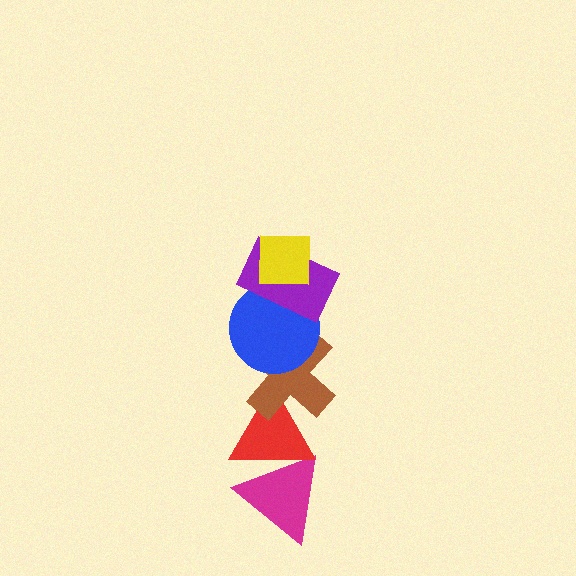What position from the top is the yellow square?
The yellow square is 1st from the top.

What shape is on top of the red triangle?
The brown cross is on top of the red triangle.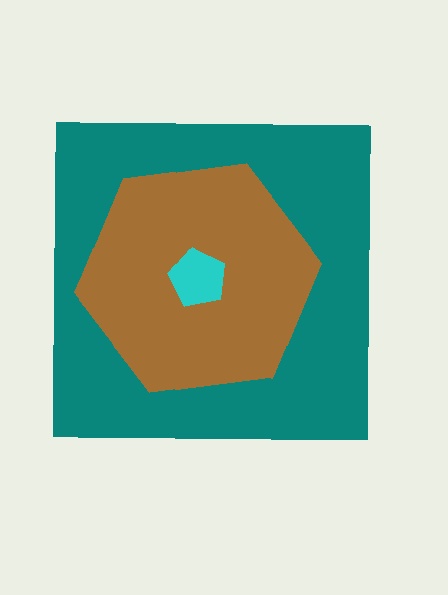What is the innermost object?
The cyan pentagon.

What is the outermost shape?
The teal square.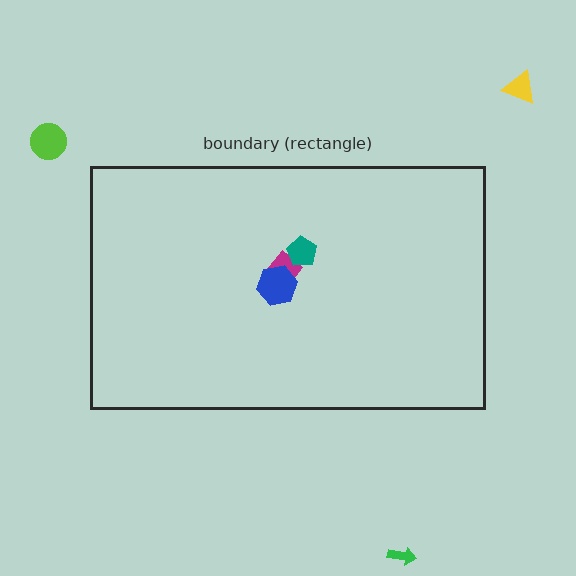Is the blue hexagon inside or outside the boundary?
Inside.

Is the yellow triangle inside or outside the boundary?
Outside.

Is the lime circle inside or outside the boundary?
Outside.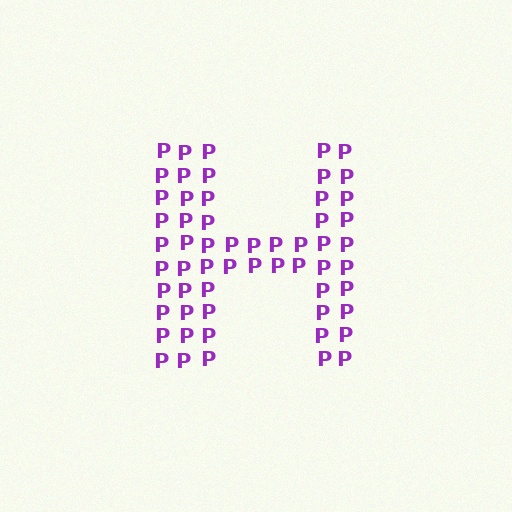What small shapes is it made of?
It is made of small letter P's.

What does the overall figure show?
The overall figure shows the letter H.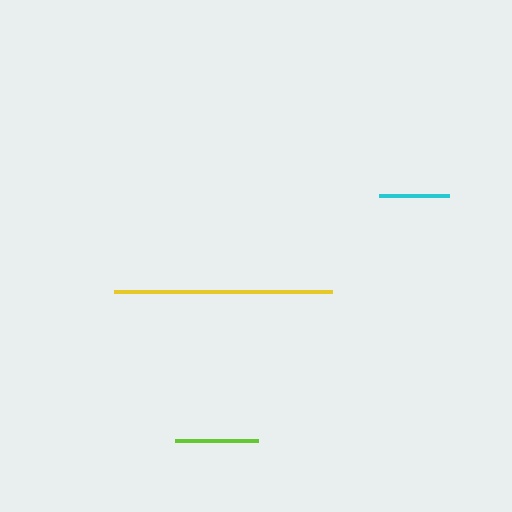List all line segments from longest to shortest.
From longest to shortest: yellow, lime, cyan.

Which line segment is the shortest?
The cyan line is the shortest at approximately 70 pixels.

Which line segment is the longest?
The yellow line is the longest at approximately 218 pixels.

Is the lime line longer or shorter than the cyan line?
The lime line is longer than the cyan line.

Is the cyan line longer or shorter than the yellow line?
The yellow line is longer than the cyan line.